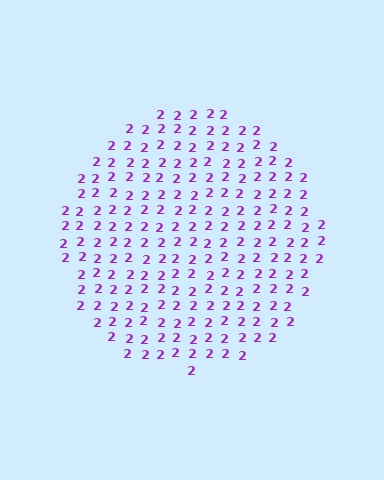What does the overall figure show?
The overall figure shows a circle.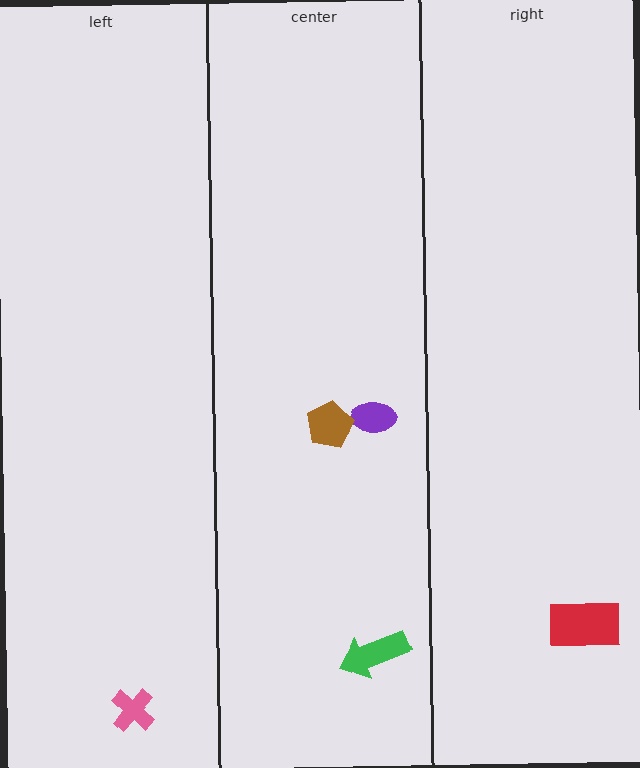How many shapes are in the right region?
1.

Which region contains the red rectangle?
The right region.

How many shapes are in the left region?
1.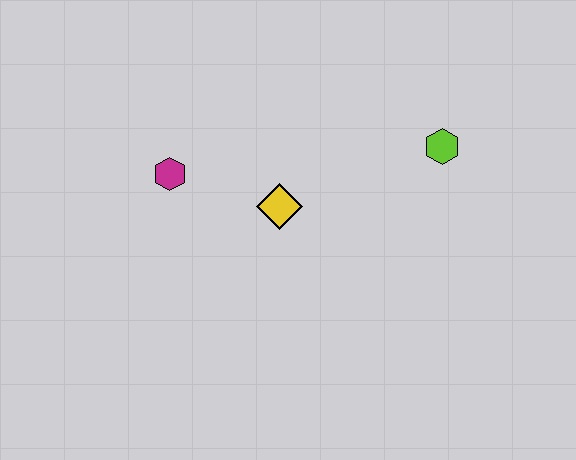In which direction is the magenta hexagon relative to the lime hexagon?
The magenta hexagon is to the left of the lime hexagon.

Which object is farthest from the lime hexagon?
The magenta hexagon is farthest from the lime hexagon.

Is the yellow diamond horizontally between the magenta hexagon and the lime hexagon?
Yes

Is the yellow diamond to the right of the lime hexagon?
No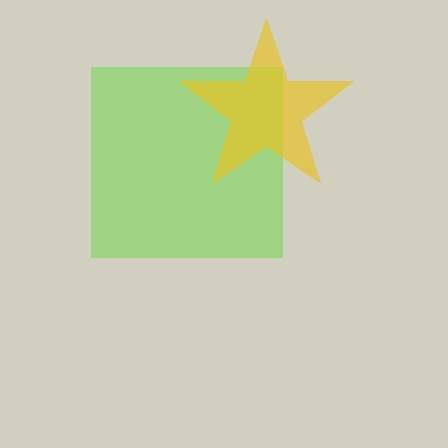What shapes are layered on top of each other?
The layered shapes are: a lime square, a yellow star.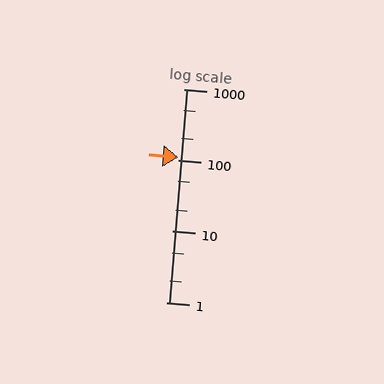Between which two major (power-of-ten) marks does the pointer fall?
The pointer is between 100 and 1000.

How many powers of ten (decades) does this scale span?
The scale spans 3 decades, from 1 to 1000.